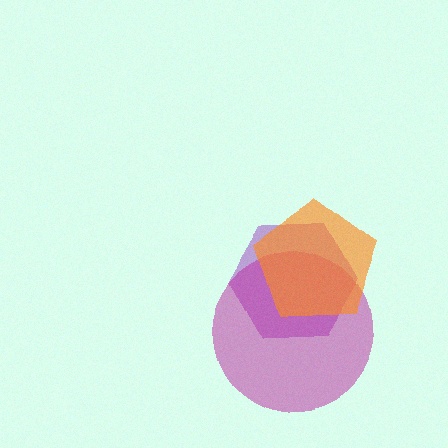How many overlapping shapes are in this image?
There are 3 overlapping shapes in the image.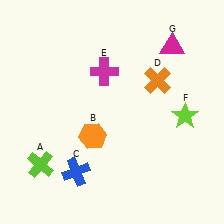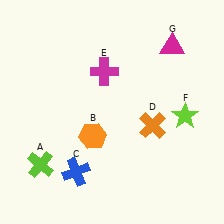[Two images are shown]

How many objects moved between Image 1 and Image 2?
1 object moved between the two images.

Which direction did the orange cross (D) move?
The orange cross (D) moved down.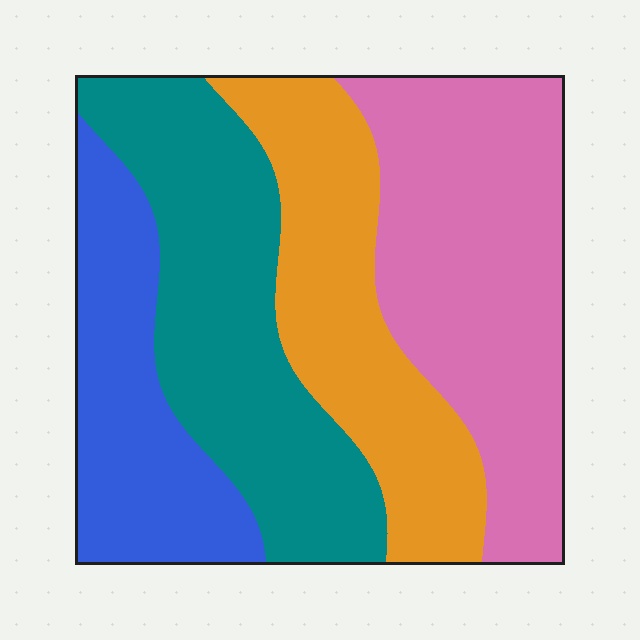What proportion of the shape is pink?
Pink takes up about one third (1/3) of the shape.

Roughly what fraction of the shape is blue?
Blue takes up about one fifth (1/5) of the shape.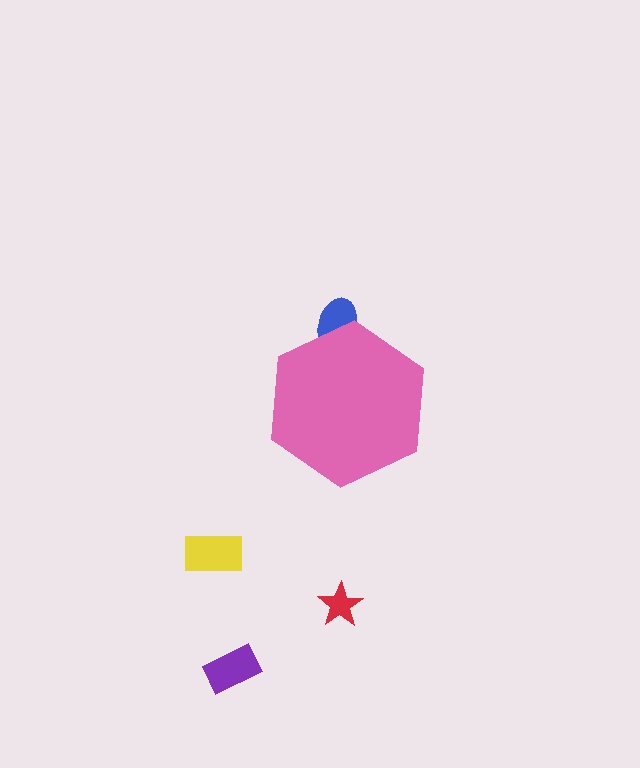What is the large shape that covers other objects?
A pink hexagon.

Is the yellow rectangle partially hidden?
No, the yellow rectangle is fully visible.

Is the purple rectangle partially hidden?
No, the purple rectangle is fully visible.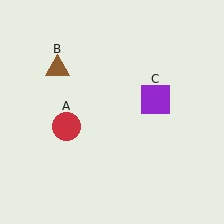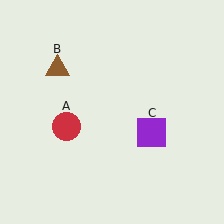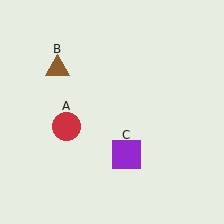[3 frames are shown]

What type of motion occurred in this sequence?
The purple square (object C) rotated clockwise around the center of the scene.